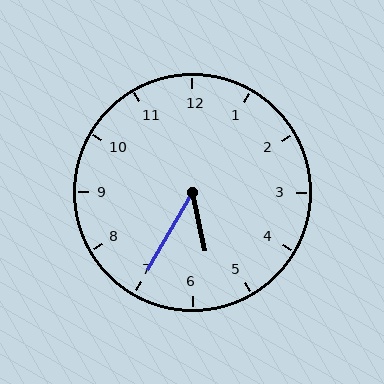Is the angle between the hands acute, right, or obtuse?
It is acute.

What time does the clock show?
5:35.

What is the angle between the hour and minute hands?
Approximately 42 degrees.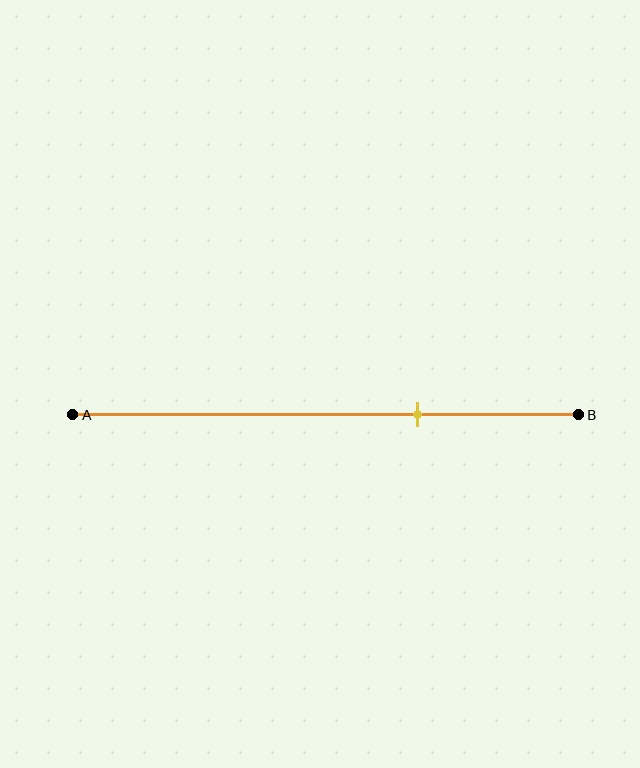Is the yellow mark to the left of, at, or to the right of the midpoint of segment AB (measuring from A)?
The yellow mark is to the right of the midpoint of segment AB.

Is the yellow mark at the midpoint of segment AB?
No, the mark is at about 70% from A, not at the 50% midpoint.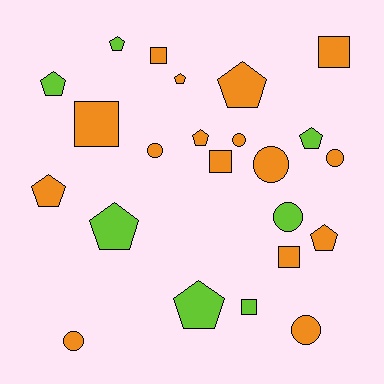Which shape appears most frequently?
Pentagon, with 10 objects.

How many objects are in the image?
There are 23 objects.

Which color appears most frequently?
Orange, with 16 objects.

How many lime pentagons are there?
There are 5 lime pentagons.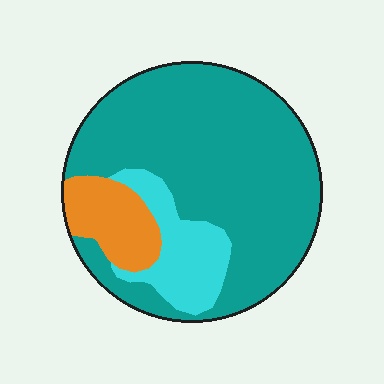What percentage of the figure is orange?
Orange takes up less than a sixth of the figure.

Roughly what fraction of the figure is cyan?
Cyan covers 15% of the figure.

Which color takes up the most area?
Teal, at roughly 75%.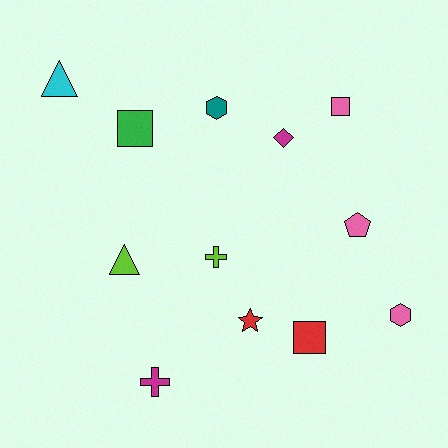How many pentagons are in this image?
There is 1 pentagon.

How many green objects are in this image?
There is 1 green object.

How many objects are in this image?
There are 12 objects.